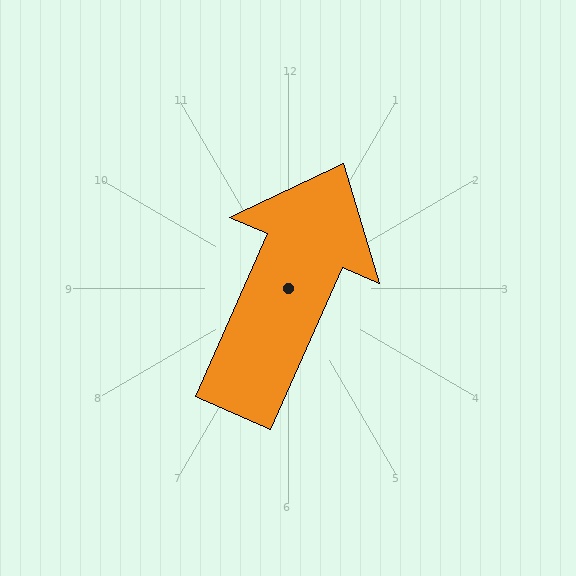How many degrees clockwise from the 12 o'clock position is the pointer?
Approximately 24 degrees.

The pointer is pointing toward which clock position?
Roughly 1 o'clock.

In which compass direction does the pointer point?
Northeast.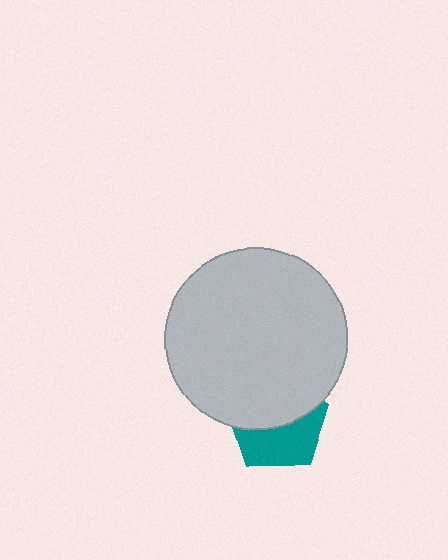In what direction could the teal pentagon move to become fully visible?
The teal pentagon could move down. That would shift it out from behind the light gray circle entirely.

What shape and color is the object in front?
The object in front is a light gray circle.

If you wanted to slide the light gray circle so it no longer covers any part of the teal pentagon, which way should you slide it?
Slide it up — that is the most direct way to separate the two shapes.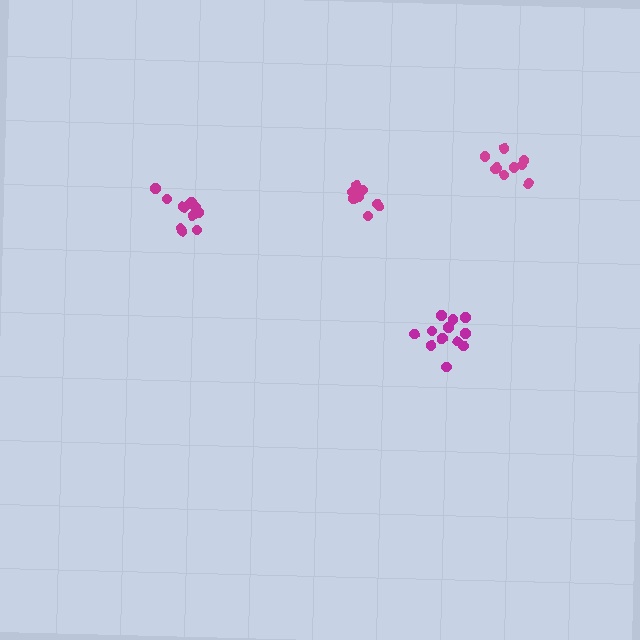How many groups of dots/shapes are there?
There are 4 groups.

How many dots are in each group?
Group 1: 12 dots, Group 2: 9 dots, Group 3: 9 dots, Group 4: 12 dots (42 total).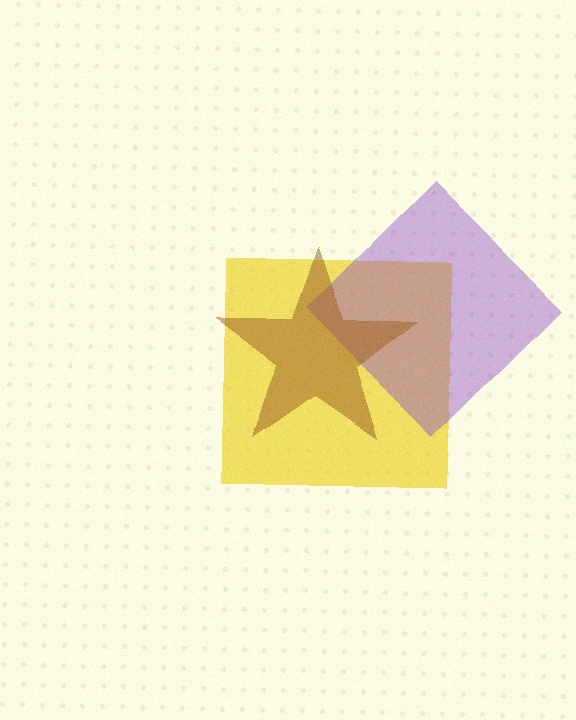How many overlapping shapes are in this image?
There are 3 overlapping shapes in the image.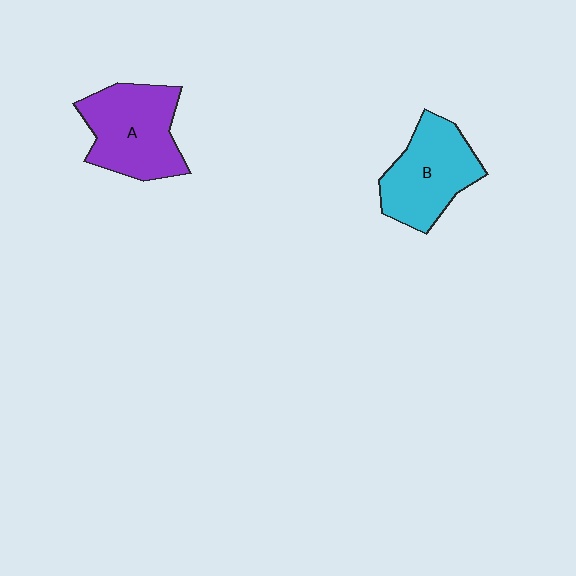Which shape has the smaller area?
Shape B (cyan).